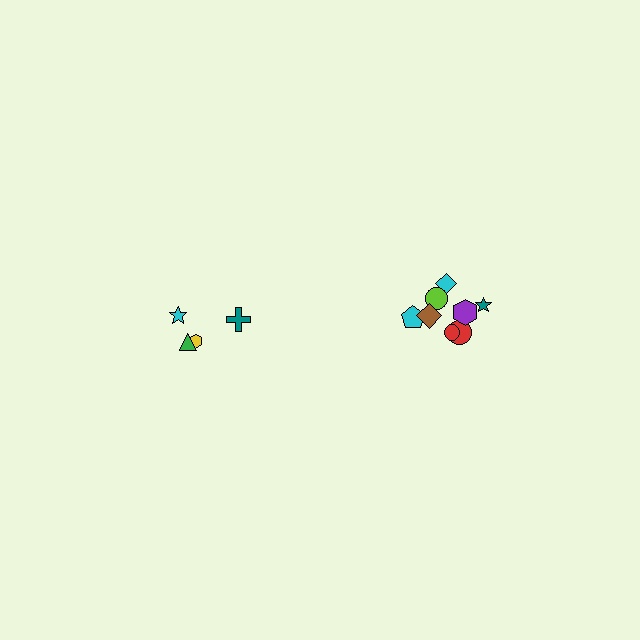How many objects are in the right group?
There are 8 objects.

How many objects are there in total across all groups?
There are 12 objects.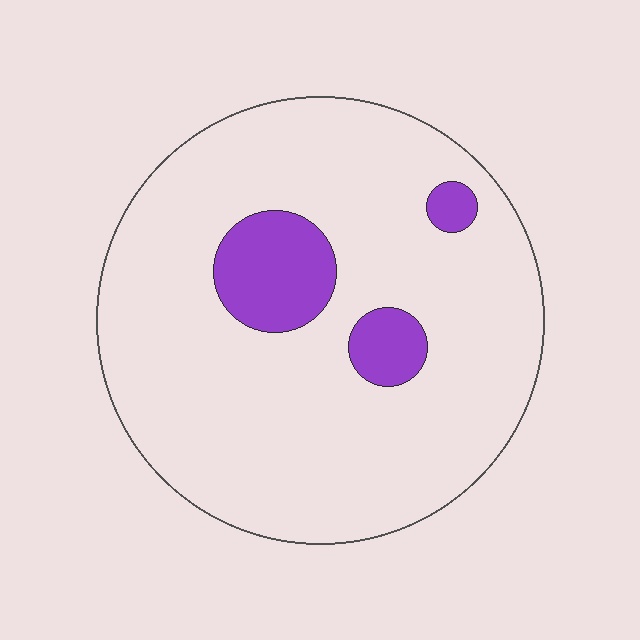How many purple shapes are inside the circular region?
3.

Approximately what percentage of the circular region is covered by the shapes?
Approximately 10%.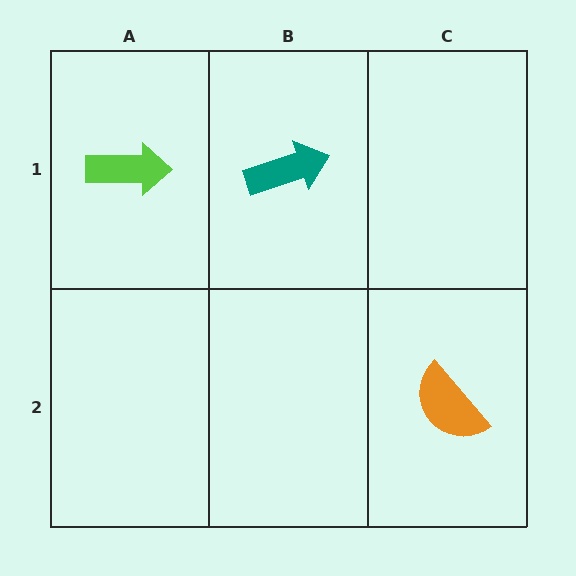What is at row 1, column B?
A teal arrow.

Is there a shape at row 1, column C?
No, that cell is empty.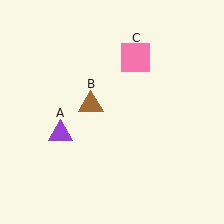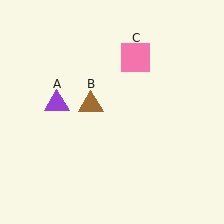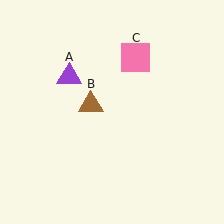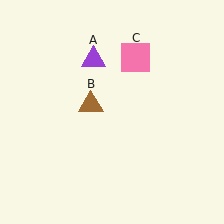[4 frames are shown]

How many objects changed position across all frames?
1 object changed position: purple triangle (object A).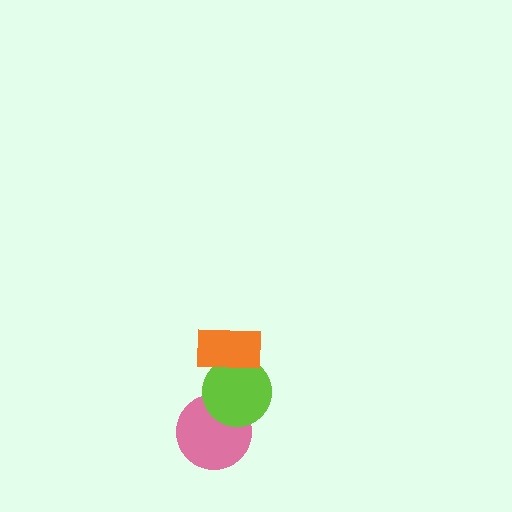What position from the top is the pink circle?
The pink circle is 3rd from the top.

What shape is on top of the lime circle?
The orange rectangle is on top of the lime circle.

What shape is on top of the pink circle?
The lime circle is on top of the pink circle.